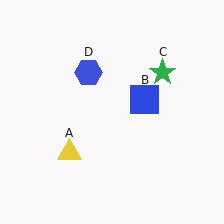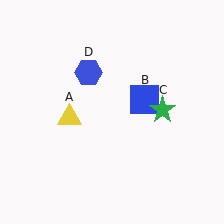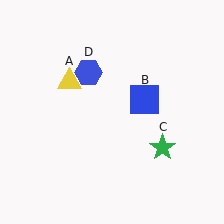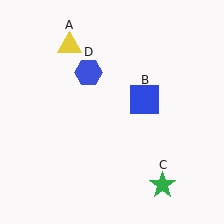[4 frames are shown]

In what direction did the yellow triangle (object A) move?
The yellow triangle (object A) moved up.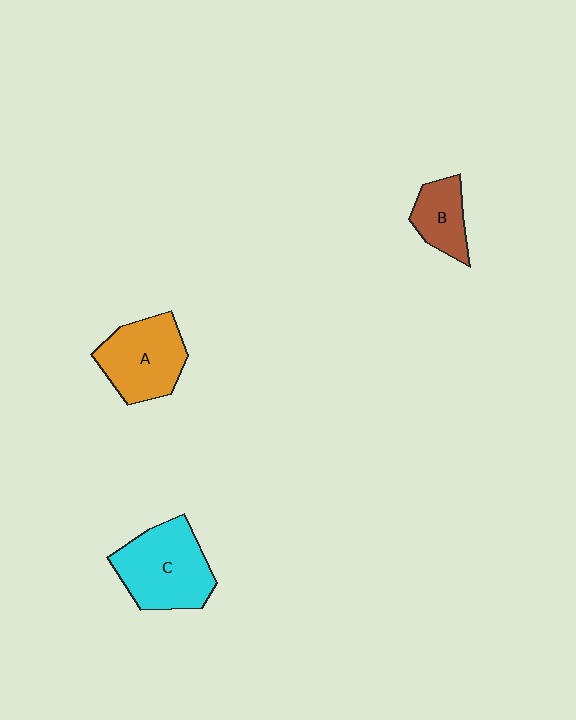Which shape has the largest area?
Shape C (cyan).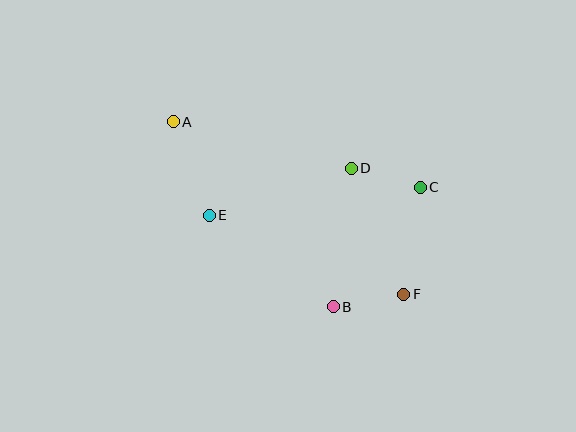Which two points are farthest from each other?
Points A and F are farthest from each other.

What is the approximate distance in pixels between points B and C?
The distance between B and C is approximately 148 pixels.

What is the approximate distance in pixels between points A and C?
The distance between A and C is approximately 255 pixels.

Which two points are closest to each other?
Points B and F are closest to each other.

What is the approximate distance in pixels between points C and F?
The distance between C and F is approximately 108 pixels.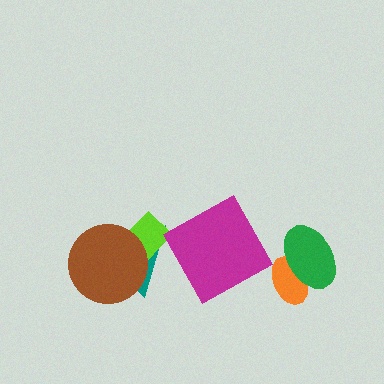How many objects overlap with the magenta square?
0 objects overlap with the magenta square.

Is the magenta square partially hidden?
No, no other shape covers it.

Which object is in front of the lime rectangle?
The brown circle is in front of the lime rectangle.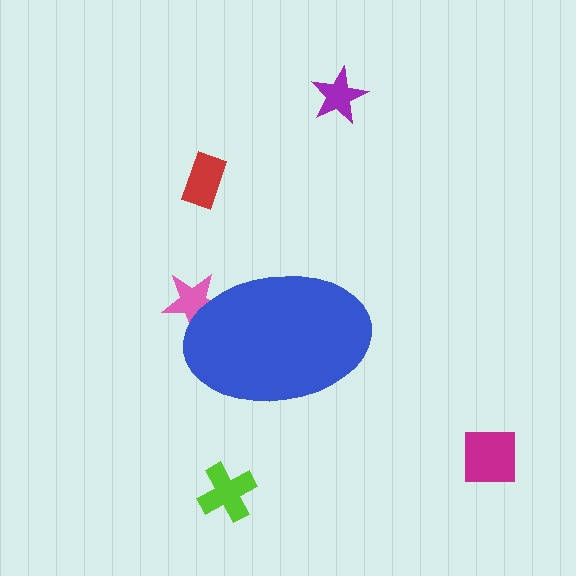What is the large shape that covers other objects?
A blue ellipse.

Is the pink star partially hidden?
Yes, the pink star is partially hidden behind the blue ellipse.